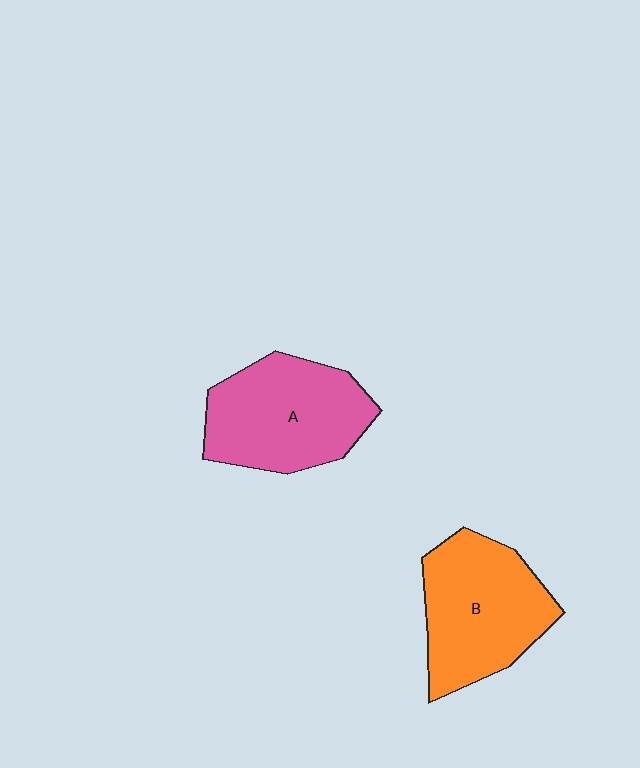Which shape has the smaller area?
Shape B (orange).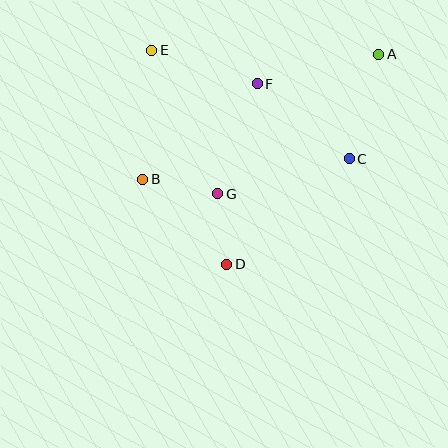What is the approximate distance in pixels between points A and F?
The distance between A and F is approximately 125 pixels.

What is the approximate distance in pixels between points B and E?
The distance between B and E is approximately 129 pixels.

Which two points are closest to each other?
Points D and G are closest to each other.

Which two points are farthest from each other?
Points A and B are farthest from each other.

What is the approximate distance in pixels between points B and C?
The distance between B and C is approximately 208 pixels.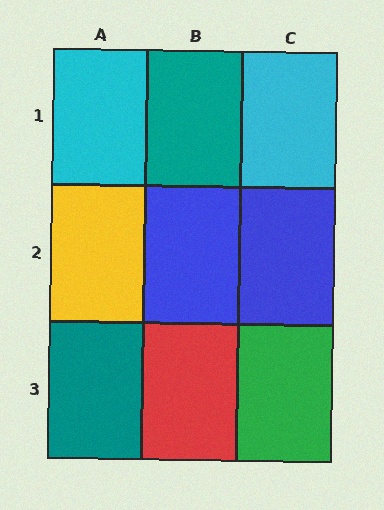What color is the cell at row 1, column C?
Cyan.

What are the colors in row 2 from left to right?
Yellow, blue, blue.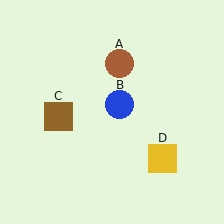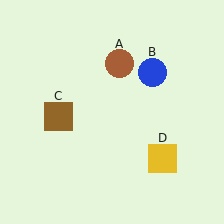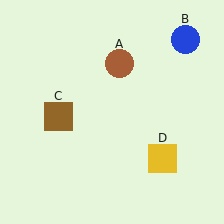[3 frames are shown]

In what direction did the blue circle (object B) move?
The blue circle (object B) moved up and to the right.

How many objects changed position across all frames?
1 object changed position: blue circle (object B).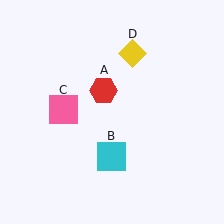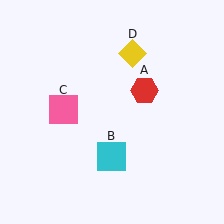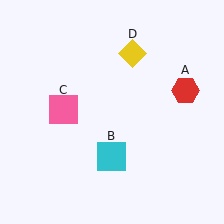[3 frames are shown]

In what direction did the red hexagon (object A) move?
The red hexagon (object A) moved right.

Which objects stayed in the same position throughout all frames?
Cyan square (object B) and pink square (object C) and yellow diamond (object D) remained stationary.